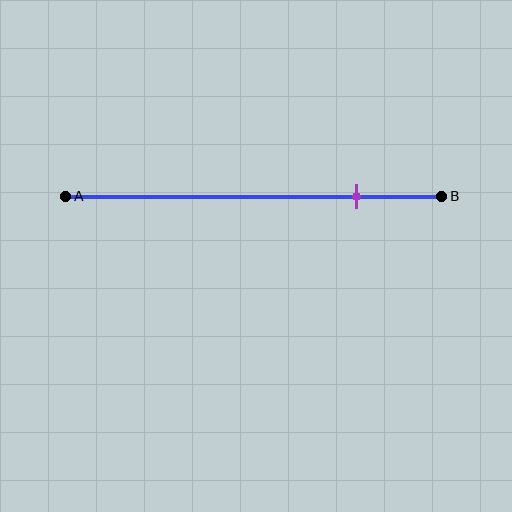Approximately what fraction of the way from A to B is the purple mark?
The purple mark is approximately 80% of the way from A to B.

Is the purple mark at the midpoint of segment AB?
No, the mark is at about 80% from A, not at the 50% midpoint.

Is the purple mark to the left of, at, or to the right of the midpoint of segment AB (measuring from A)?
The purple mark is to the right of the midpoint of segment AB.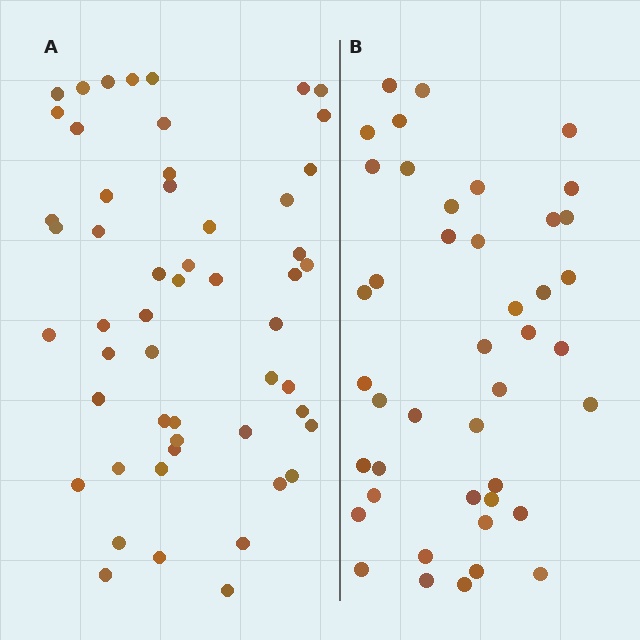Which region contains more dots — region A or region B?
Region A (the left region) has more dots.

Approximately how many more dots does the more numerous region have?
Region A has roughly 10 or so more dots than region B.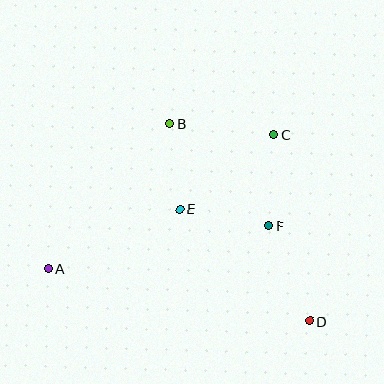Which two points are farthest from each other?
Points A and D are farthest from each other.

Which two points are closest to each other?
Points B and E are closest to each other.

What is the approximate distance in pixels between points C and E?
The distance between C and E is approximately 120 pixels.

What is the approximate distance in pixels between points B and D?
The distance between B and D is approximately 242 pixels.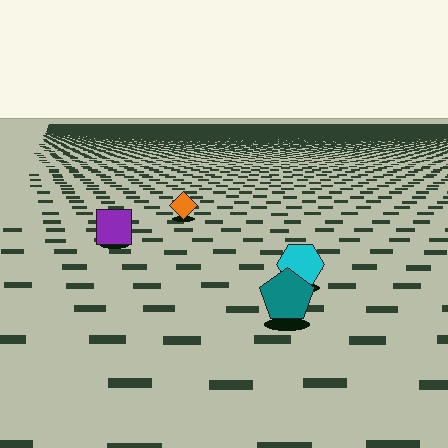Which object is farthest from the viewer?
The orange diamond is farthest from the viewer. It appears smaller and the ground texture around it is denser.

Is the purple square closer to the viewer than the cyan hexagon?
No. The cyan hexagon is closer — you can tell from the texture gradient: the ground texture is coarser near it.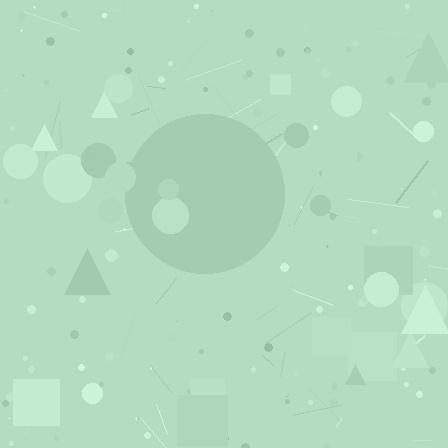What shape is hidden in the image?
A circle is hidden in the image.